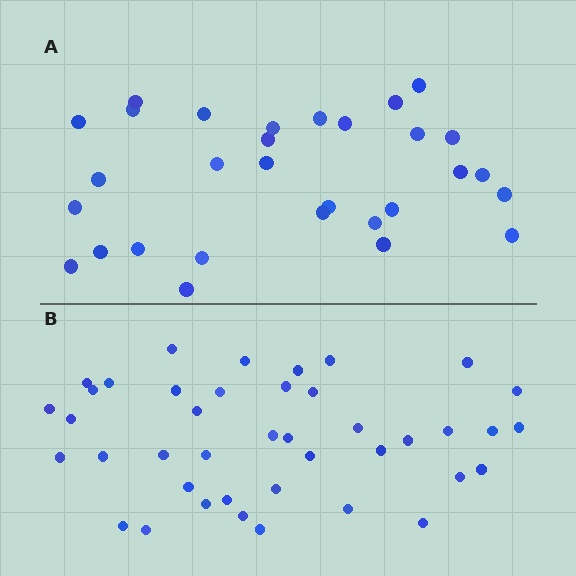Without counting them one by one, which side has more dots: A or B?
Region B (the bottom region) has more dots.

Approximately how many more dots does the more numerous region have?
Region B has roughly 12 or so more dots than region A.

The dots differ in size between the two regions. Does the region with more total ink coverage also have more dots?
No. Region A has more total ink coverage because its dots are larger, but region B actually contains more individual dots. Total area can be misleading — the number of items is what matters here.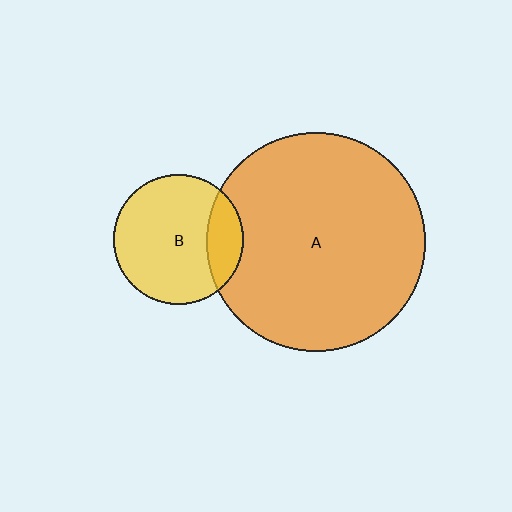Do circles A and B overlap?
Yes.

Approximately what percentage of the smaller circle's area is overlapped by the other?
Approximately 20%.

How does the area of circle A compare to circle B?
Approximately 2.8 times.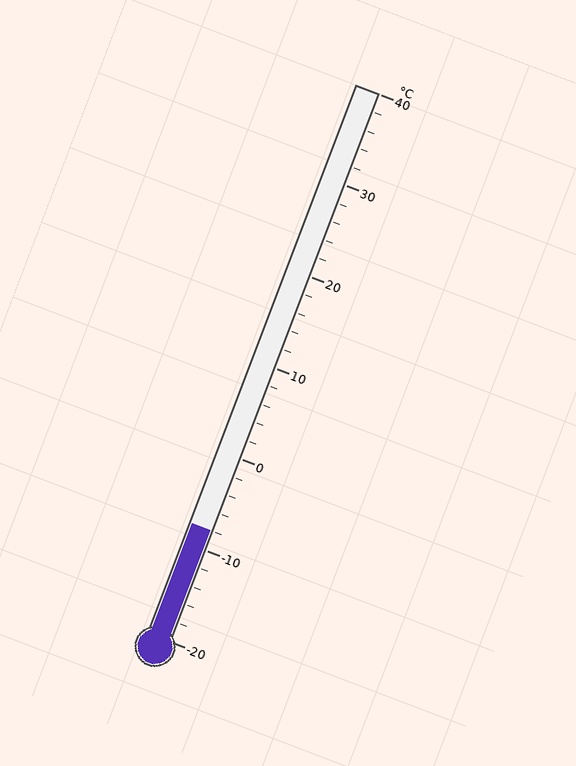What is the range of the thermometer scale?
The thermometer scale ranges from -20°C to 40°C.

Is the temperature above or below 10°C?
The temperature is below 10°C.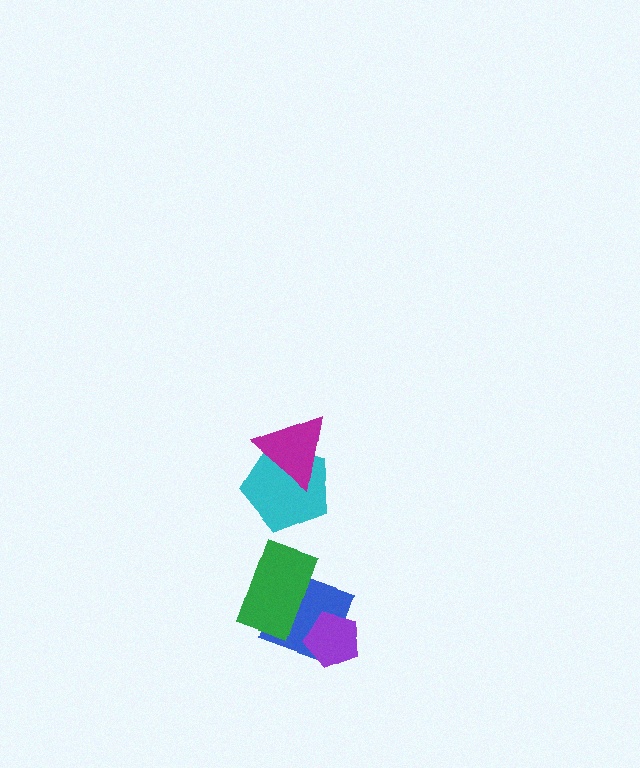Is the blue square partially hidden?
Yes, it is partially covered by another shape.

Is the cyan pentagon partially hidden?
Yes, it is partially covered by another shape.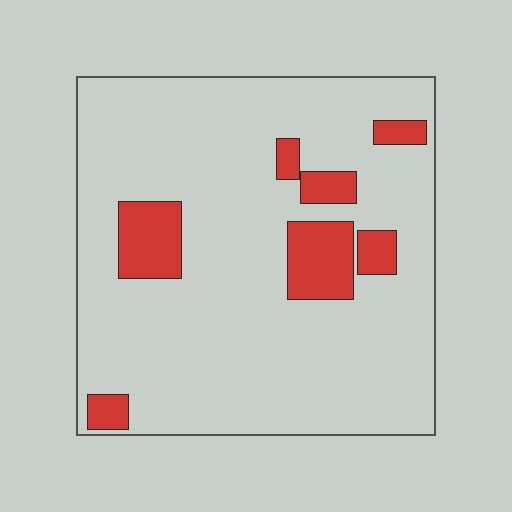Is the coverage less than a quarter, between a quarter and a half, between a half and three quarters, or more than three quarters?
Less than a quarter.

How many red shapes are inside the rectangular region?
7.